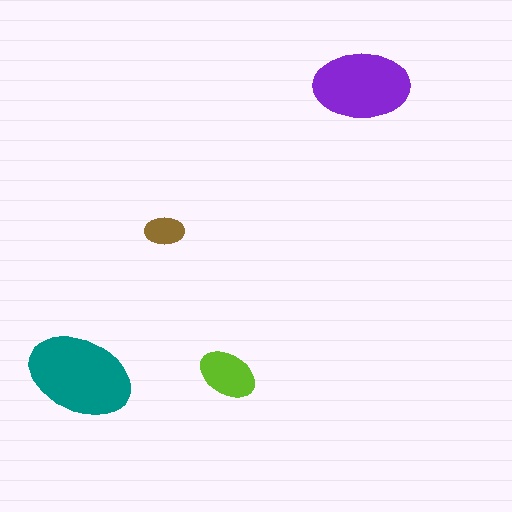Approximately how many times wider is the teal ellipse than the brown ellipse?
About 2.5 times wider.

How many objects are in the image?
There are 4 objects in the image.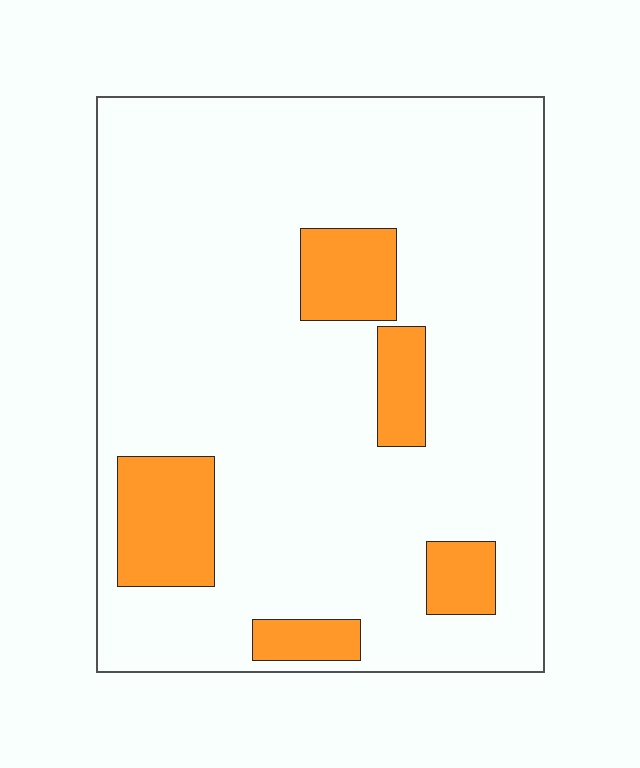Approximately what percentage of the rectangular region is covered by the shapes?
Approximately 15%.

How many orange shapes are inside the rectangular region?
5.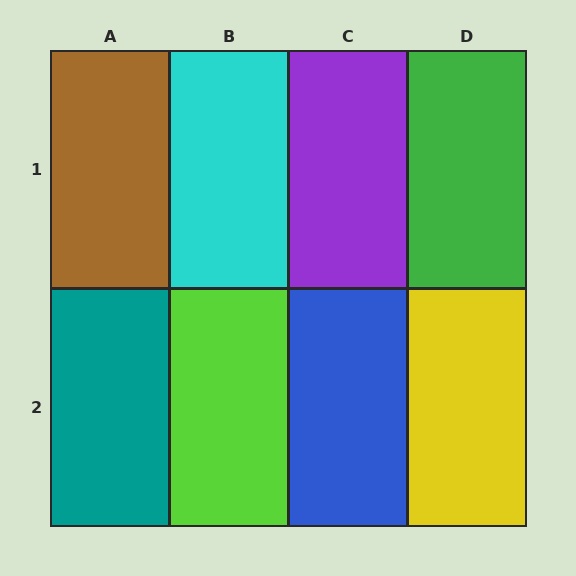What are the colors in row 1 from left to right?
Brown, cyan, purple, green.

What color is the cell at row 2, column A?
Teal.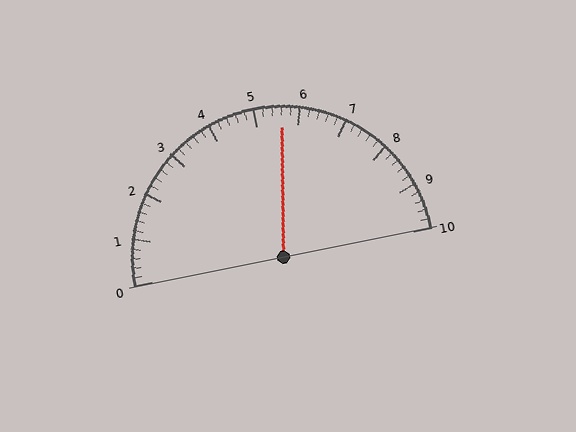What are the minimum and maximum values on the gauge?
The gauge ranges from 0 to 10.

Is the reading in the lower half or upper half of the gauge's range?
The reading is in the upper half of the range (0 to 10).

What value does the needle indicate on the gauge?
The needle indicates approximately 5.6.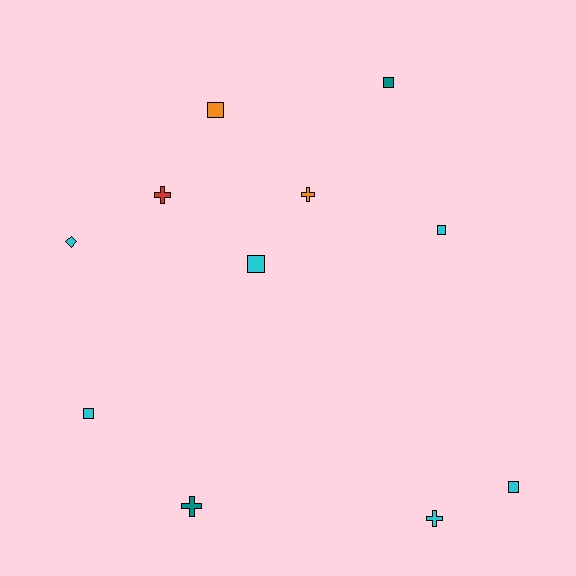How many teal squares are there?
There is 1 teal square.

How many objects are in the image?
There are 11 objects.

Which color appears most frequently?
Cyan, with 6 objects.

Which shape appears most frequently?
Square, with 6 objects.